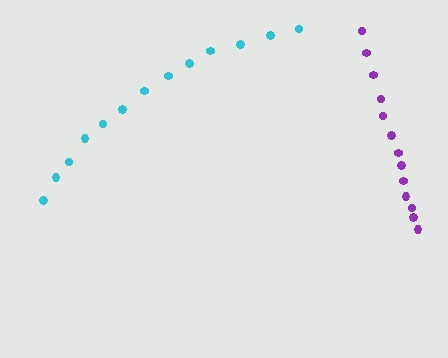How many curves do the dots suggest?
There are 2 distinct paths.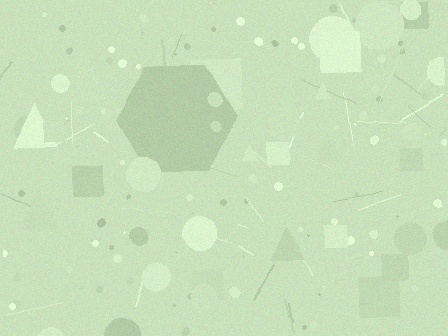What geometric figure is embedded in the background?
A hexagon is embedded in the background.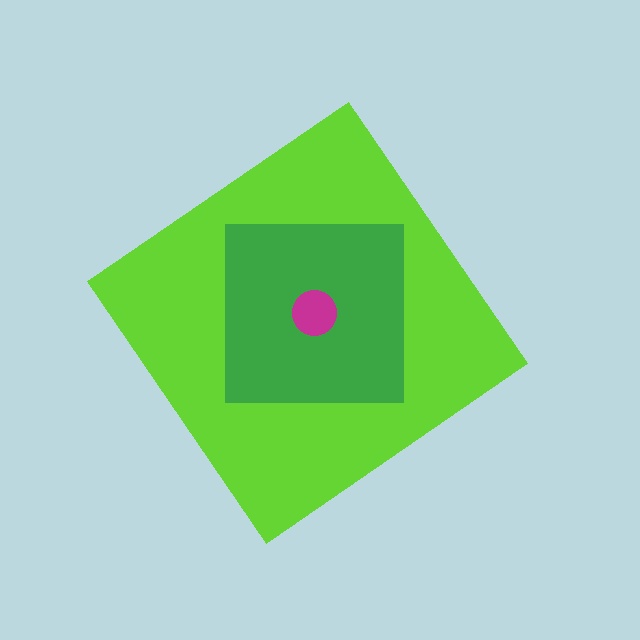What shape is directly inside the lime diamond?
The green square.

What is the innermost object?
The magenta circle.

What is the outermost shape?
The lime diamond.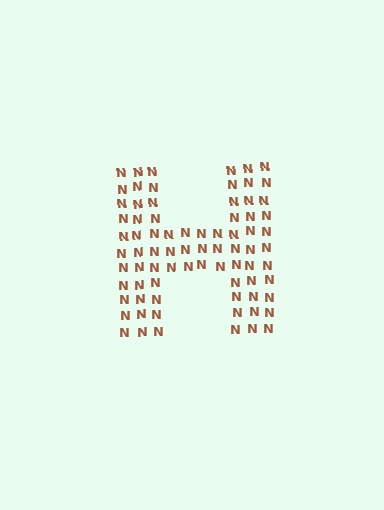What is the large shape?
The large shape is the letter H.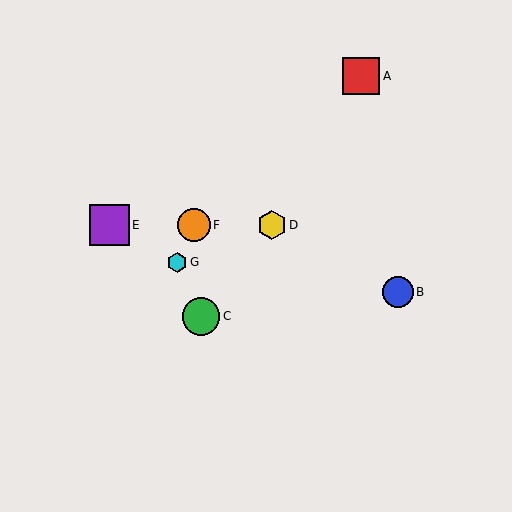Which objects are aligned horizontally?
Objects D, E, F are aligned horizontally.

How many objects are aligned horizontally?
3 objects (D, E, F) are aligned horizontally.